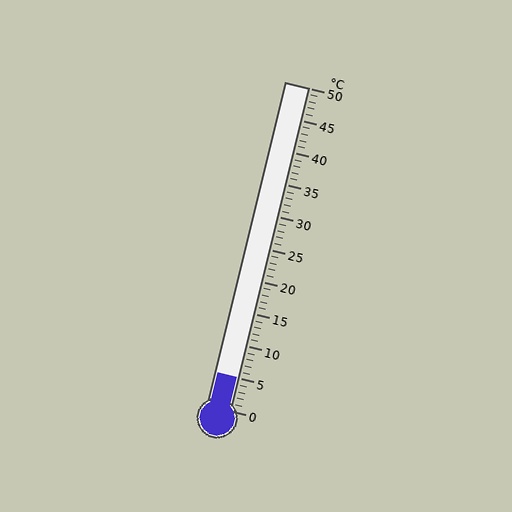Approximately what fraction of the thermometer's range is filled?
The thermometer is filled to approximately 10% of its range.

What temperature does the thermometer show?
The thermometer shows approximately 5°C.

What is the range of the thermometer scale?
The thermometer scale ranges from 0°C to 50°C.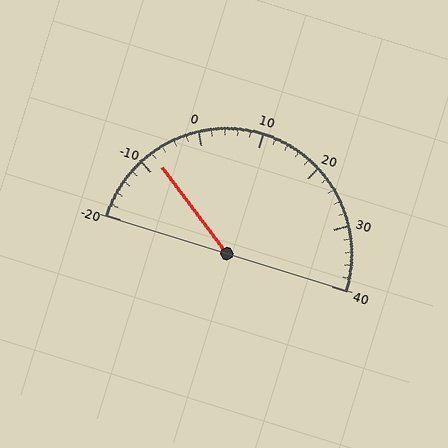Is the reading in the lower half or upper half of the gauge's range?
The reading is in the lower half of the range (-20 to 40).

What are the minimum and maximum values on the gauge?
The gauge ranges from -20 to 40.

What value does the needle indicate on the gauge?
The needle indicates approximately -8.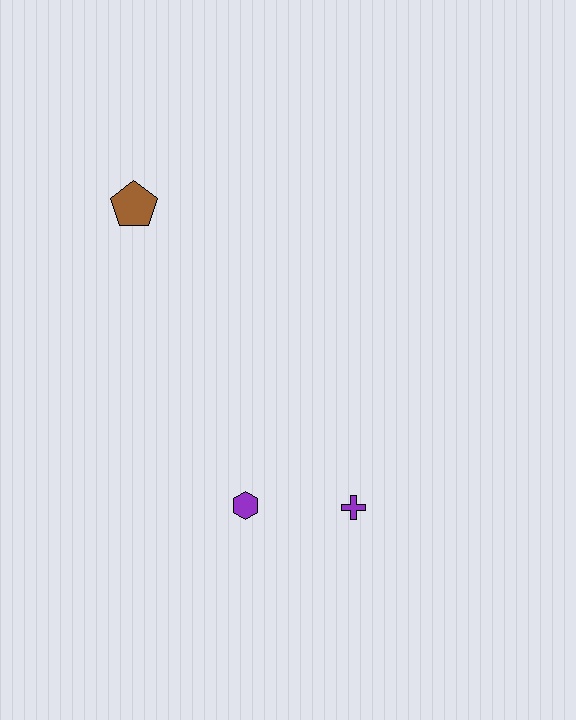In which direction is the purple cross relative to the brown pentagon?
The purple cross is below the brown pentagon.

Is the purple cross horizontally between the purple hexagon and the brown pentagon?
No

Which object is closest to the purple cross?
The purple hexagon is closest to the purple cross.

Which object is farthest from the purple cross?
The brown pentagon is farthest from the purple cross.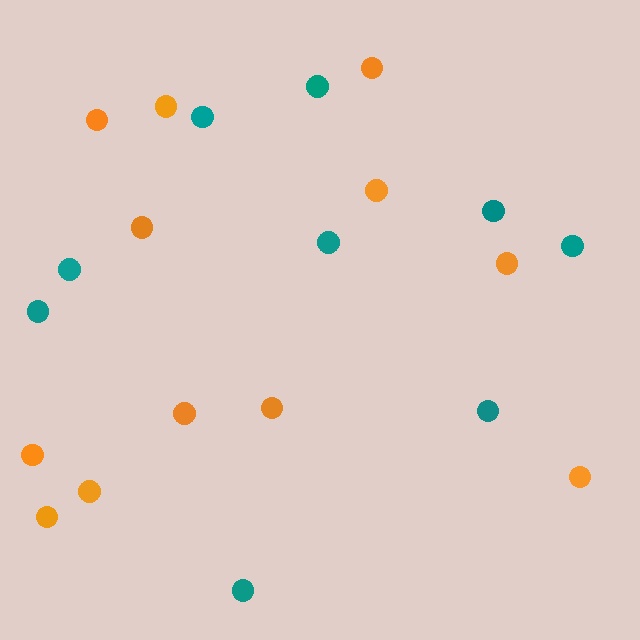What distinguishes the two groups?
There are 2 groups: one group of teal circles (9) and one group of orange circles (12).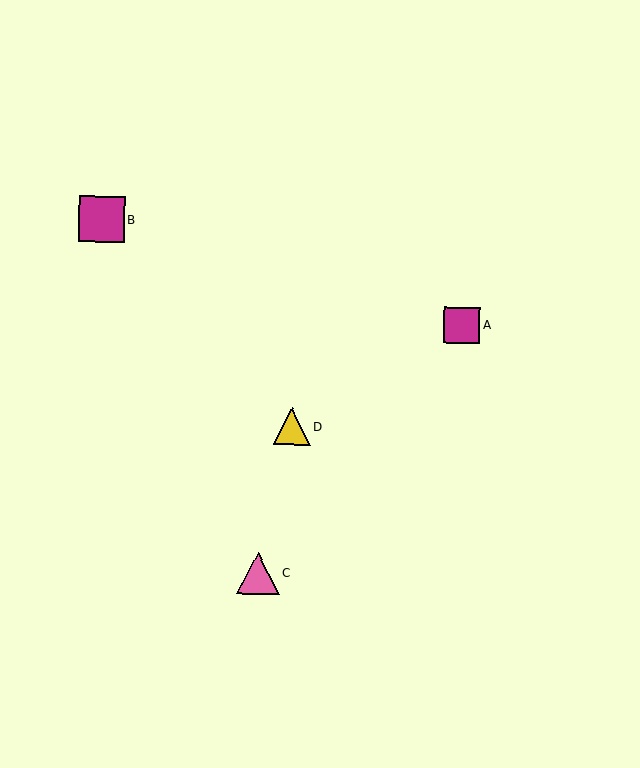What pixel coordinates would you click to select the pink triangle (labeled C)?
Click at (258, 573) to select the pink triangle C.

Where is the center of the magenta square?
The center of the magenta square is at (462, 325).